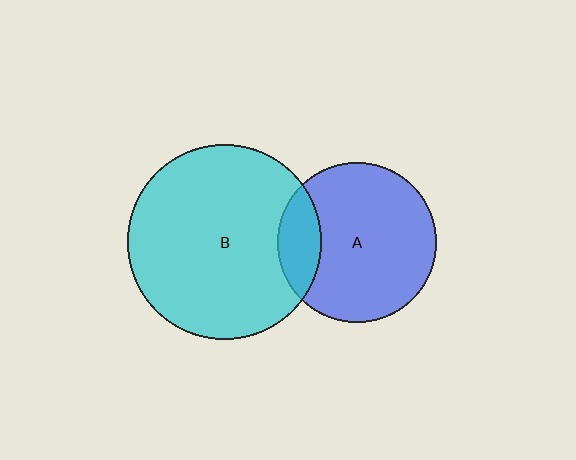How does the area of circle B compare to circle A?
Approximately 1.5 times.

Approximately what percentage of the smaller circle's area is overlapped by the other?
Approximately 20%.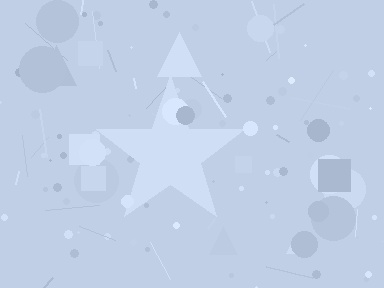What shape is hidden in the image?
A star is hidden in the image.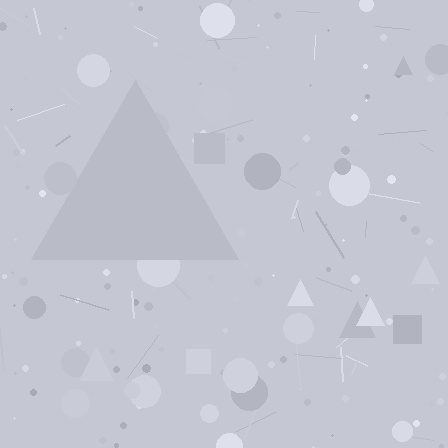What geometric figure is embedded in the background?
A triangle is embedded in the background.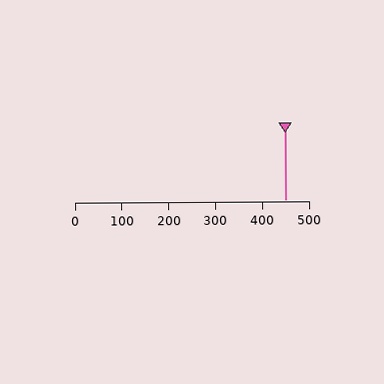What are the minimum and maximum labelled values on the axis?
The axis runs from 0 to 500.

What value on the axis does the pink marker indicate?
The marker indicates approximately 450.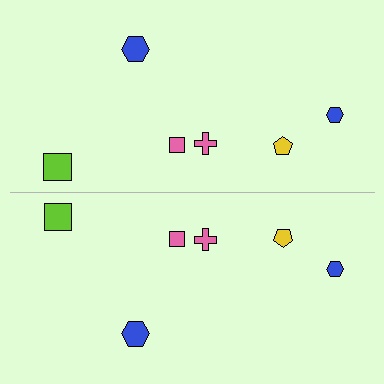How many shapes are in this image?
There are 12 shapes in this image.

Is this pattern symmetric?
Yes, this pattern has bilateral (reflection) symmetry.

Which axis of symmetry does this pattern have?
The pattern has a horizontal axis of symmetry running through the center of the image.